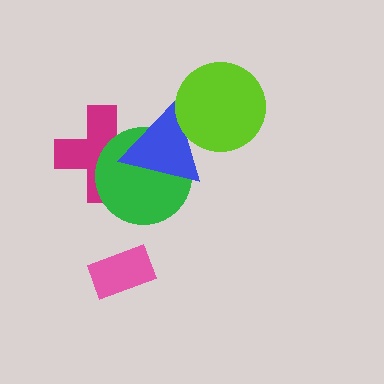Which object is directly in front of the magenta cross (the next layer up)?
The green circle is directly in front of the magenta cross.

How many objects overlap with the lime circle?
1 object overlaps with the lime circle.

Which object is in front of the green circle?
The blue triangle is in front of the green circle.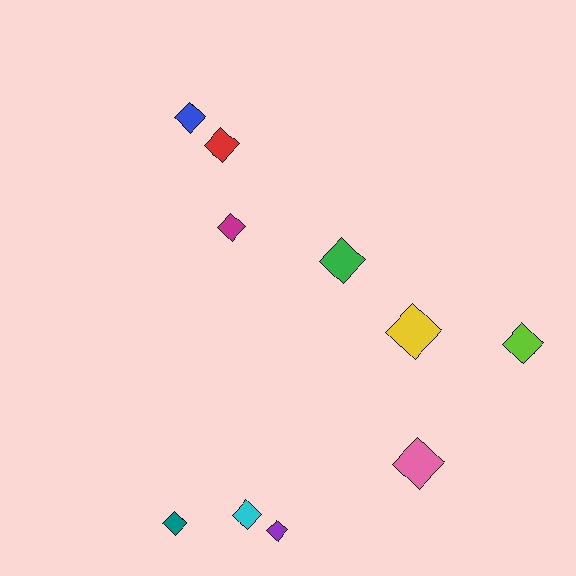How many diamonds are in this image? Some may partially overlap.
There are 10 diamonds.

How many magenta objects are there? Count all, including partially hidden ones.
There is 1 magenta object.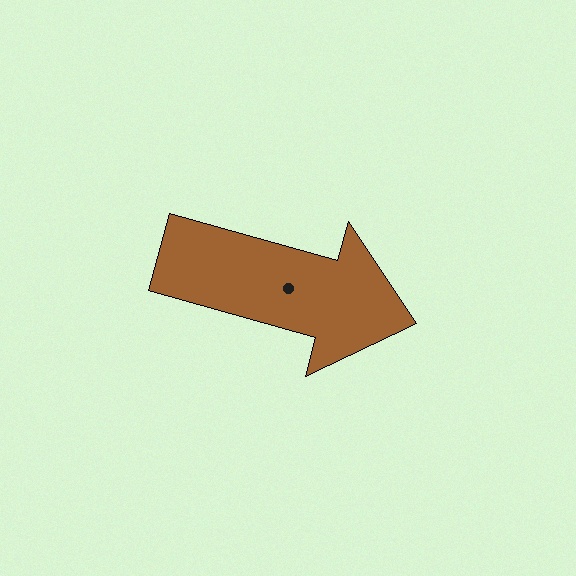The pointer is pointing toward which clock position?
Roughly 4 o'clock.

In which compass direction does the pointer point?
East.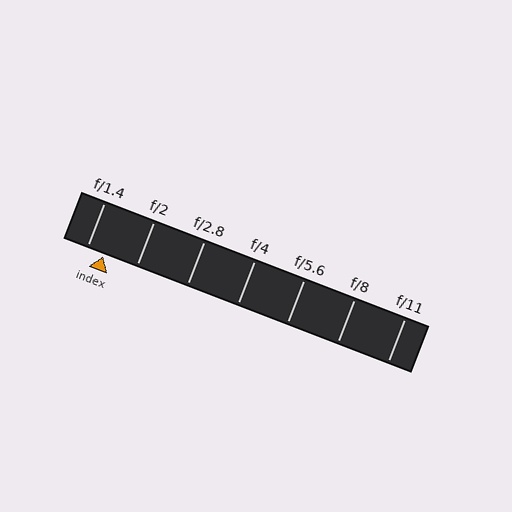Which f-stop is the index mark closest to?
The index mark is closest to f/1.4.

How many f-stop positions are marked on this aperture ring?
There are 7 f-stop positions marked.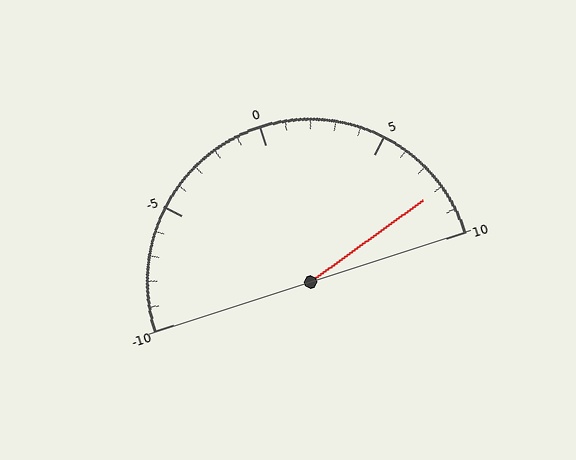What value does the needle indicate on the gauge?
The needle indicates approximately 8.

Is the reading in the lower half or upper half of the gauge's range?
The reading is in the upper half of the range (-10 to 10).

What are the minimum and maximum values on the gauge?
The gauge ranges from -10 to 10.